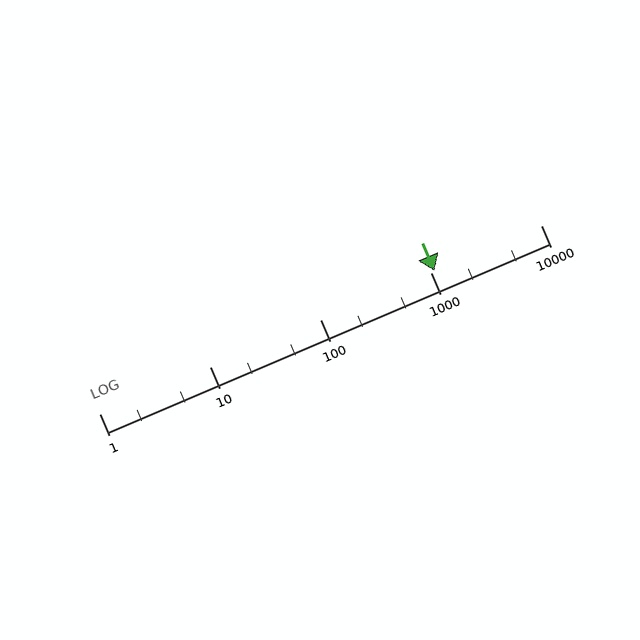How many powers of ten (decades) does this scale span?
The scale spans 4 decades, from 1 to 10000.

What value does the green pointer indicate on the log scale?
The pointer indicates approximately 1100.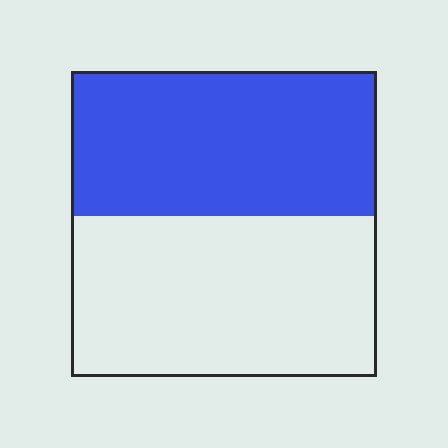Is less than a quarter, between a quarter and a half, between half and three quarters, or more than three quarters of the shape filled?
Between a quarter and a half.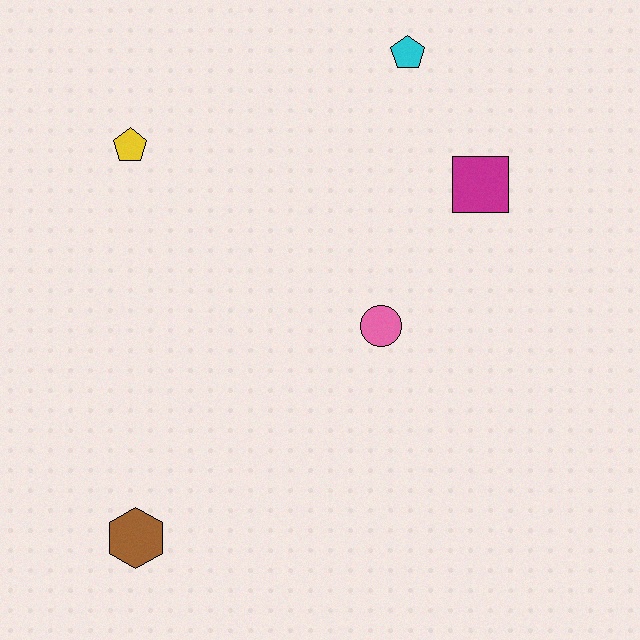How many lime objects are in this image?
There are no lime objects.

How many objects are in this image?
There are 5 objects.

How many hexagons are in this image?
There is 1 hexagon.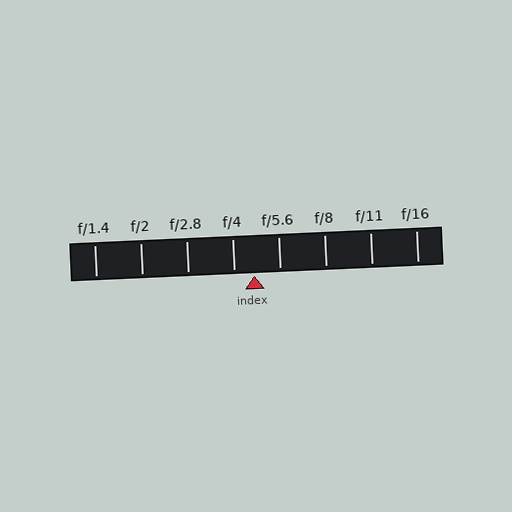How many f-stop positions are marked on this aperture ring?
There are 8 f-stop positions marked.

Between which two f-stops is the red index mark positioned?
The index mark is between f/4 and f/5.6.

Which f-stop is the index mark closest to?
The index mark is closest to f/4.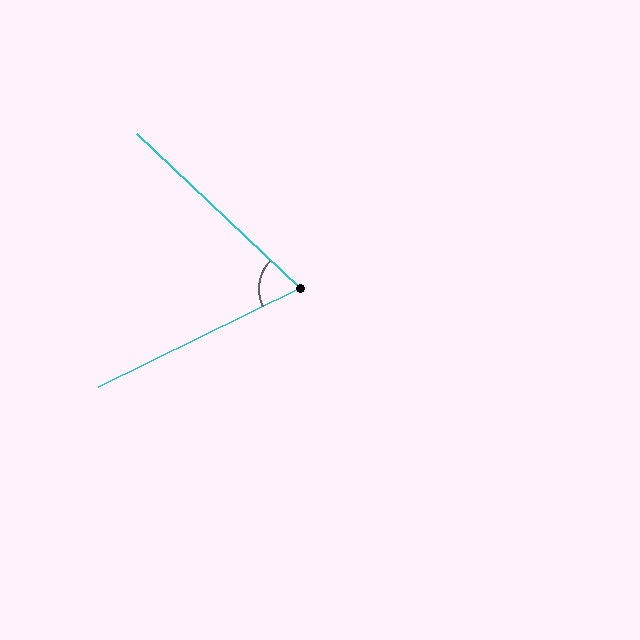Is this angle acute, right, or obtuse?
It is acute.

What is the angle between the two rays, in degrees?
Approximately 69 degrees.